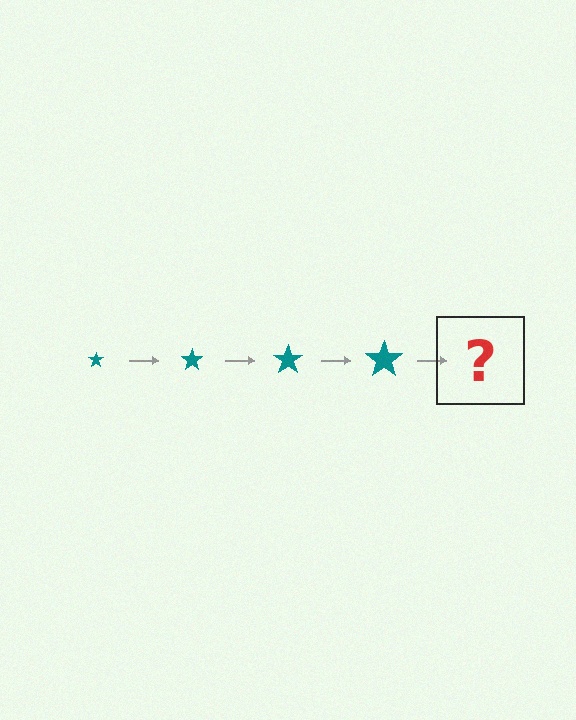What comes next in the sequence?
The next element should be a teal star, larger than the previous one.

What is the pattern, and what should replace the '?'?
The pattern is that the star gets progressively larger each step. The '?' should be a teal star, larger than the previous one.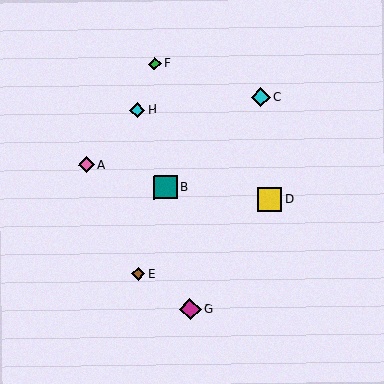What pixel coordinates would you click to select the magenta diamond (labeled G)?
Click at (190, 309) to select the magenta diamond G.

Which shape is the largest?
The yellow square (labeled D) is the largest.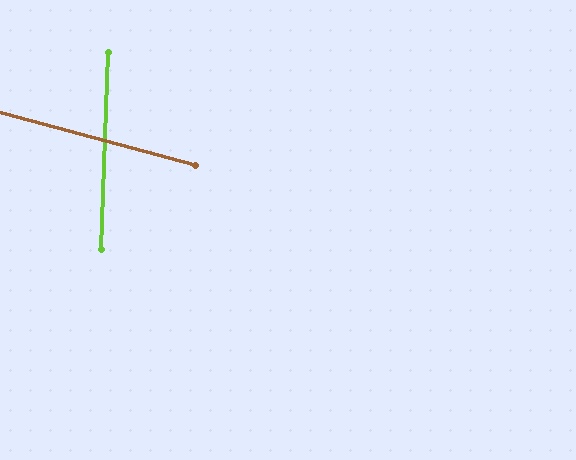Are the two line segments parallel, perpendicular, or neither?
Neither parallel nor perpendicular — they differ by about 77°.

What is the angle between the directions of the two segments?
Approximately 77 degrees.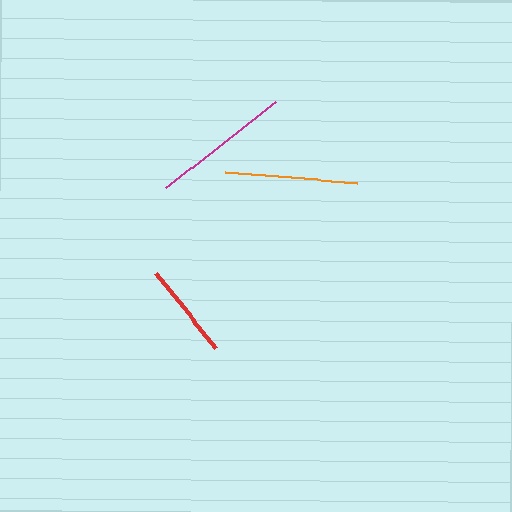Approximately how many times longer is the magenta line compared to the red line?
The magenta line is approximately 1.5 times the length of the red line.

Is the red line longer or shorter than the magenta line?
The magenta line is longer than the red line.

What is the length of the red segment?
The red segment is approximately 96 pixels long.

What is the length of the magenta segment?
The magenta segment is approximately 140 pixels long.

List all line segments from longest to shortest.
From longest to shortest: magenta, orange, red.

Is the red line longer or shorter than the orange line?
The orange line is longer than the red line.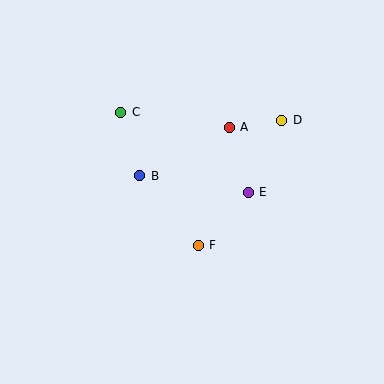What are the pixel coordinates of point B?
Point B is at (140, 176).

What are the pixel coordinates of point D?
Point D is at (282, 120).